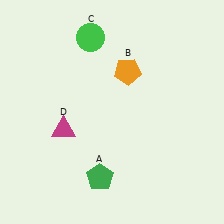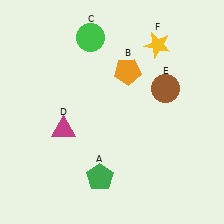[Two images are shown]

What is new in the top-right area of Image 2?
A brown circle (E) was added in the top-right area of Image 2.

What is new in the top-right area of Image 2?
A yellow star (F) was added in the top-right area of Image 2.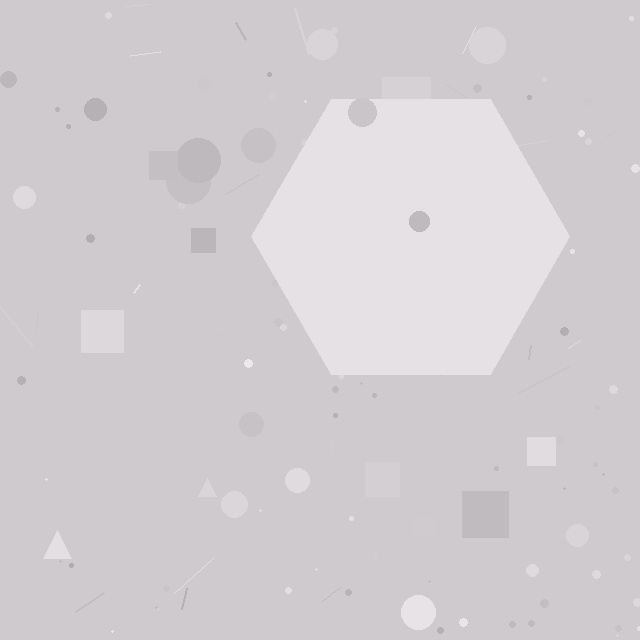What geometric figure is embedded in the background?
A hexagon is embedded in the background.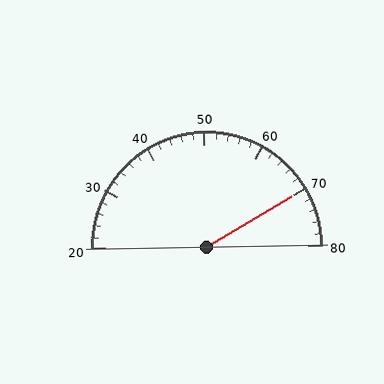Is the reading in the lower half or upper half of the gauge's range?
The reading is in the upper half of the range (20 to 80).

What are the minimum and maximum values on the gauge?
The gauge ranges from 20 to 80.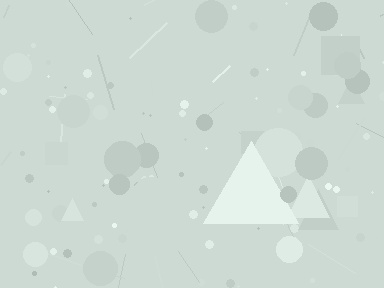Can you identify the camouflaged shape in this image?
The camouflaged shape is a triangle.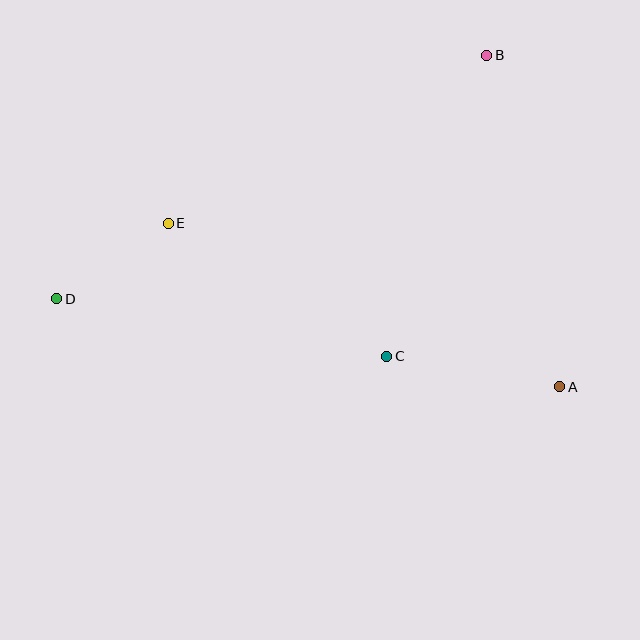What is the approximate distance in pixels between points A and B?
The distance between A and B is approximately 339 pixels.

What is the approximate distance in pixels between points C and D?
The distance between C and D is approximately 335 pixels.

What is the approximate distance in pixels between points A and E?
The distance between A and E is approximately 424 pixels.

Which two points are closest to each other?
Points D and E are closest to each other.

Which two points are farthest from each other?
Points A and D are farthest from each other.